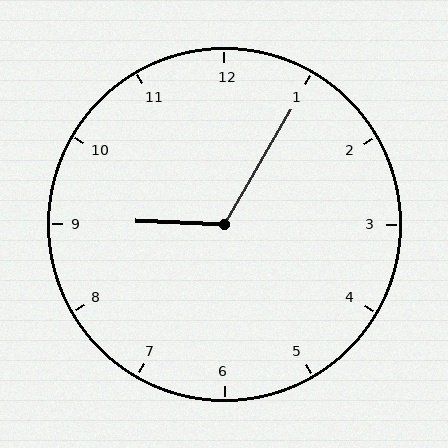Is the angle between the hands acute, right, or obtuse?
It is obtuse.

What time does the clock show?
9:05.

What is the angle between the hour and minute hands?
Approximately 118 degrees.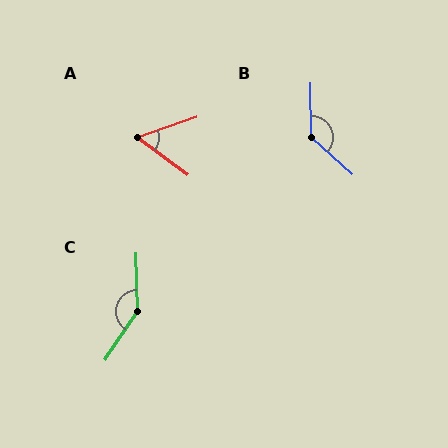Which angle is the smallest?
A, at approximately 56 degrees.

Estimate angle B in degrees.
Approximately 132 degrees.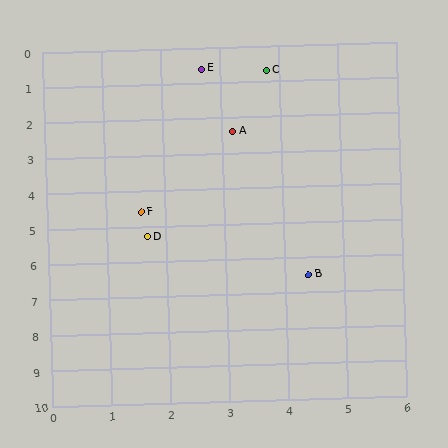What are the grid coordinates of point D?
Point D is at approximately (1.7, 5.3).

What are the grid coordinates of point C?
Point C is at approximately (3.8, 0.7).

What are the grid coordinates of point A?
Point A is at approximately (3.2, 2.4).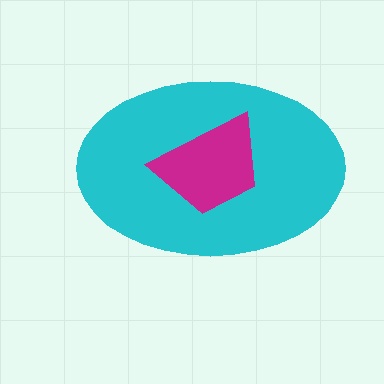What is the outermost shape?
The cyan ellipse.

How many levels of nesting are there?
2.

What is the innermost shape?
The magenta trapezoid.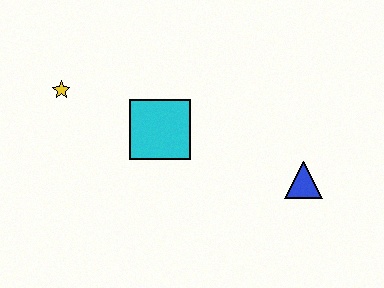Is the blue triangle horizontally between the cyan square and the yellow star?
No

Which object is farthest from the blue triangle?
The yellow star is farthest from the blue triangle.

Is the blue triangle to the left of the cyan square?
No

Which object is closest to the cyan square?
The yellow star is closest to the cyan square.